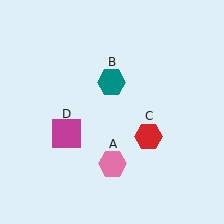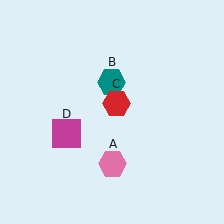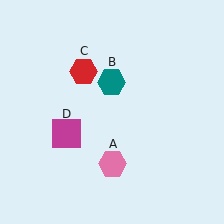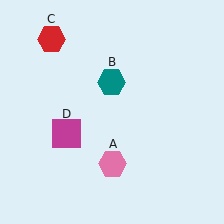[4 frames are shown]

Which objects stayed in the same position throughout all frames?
Pink hexagon (object A) and teal hexagon (object B) and magenta square (object D) remained stationary.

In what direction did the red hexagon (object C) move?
The red hexagon (object C) moved up and to the left.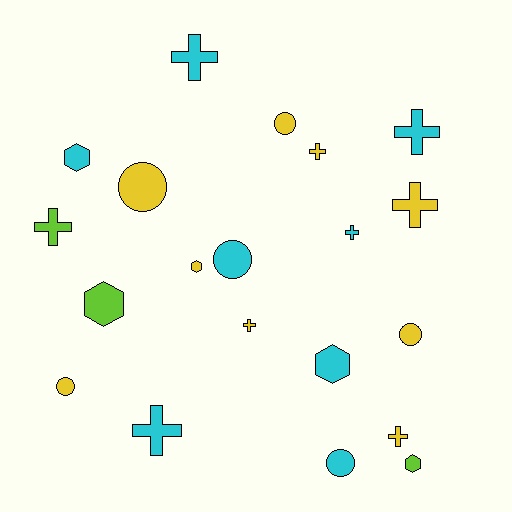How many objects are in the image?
There are 20 objects.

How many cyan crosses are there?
There are 4 cyan crosses.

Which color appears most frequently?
Yellow, with 9 objects.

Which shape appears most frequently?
Cross, with 9 objects.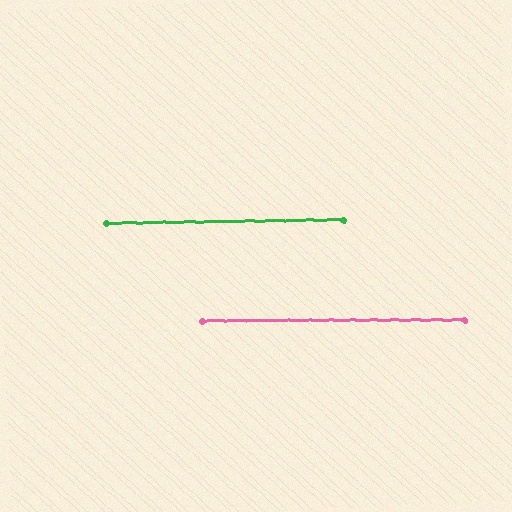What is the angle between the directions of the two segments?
Approximately 1 degree.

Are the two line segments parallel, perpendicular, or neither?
Parallel — their directions differ by only 0.7°.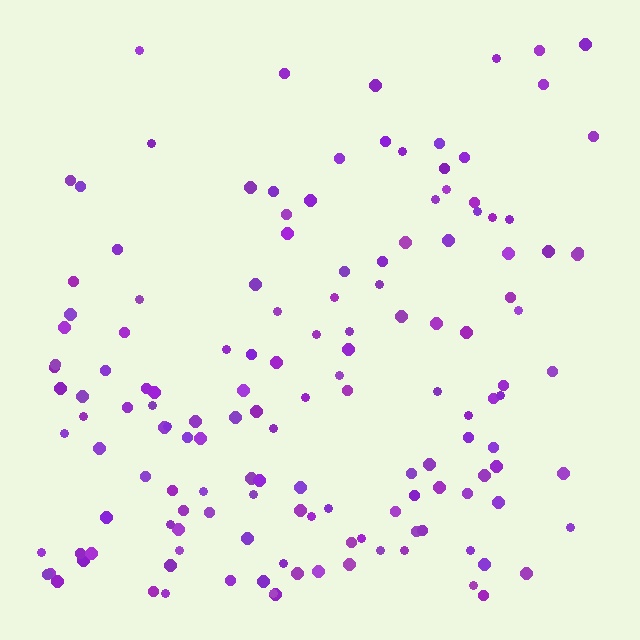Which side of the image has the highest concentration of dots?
The bottom.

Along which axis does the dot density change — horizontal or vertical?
Vertical.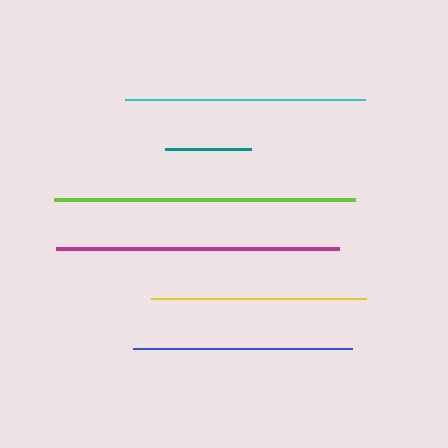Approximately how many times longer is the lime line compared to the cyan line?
The lime line is approximately 1.3 times the length of the cyan line.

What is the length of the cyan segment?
The cyan segment is approximately 240 pixels long.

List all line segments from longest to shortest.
From longest to shortest: lime, magenta, cyan, blue, yellow, teal.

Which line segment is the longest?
The lime line is the longest at approximately 301 pixels.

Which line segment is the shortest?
The teal line is the shortest at approximately 86 pixels.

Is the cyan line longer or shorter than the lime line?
The lime line is longer than the cyan line.